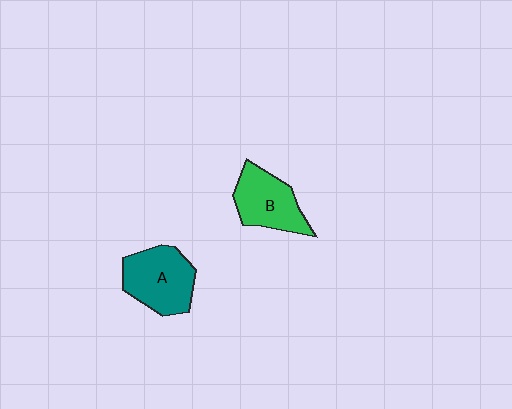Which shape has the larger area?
Shape A (teal).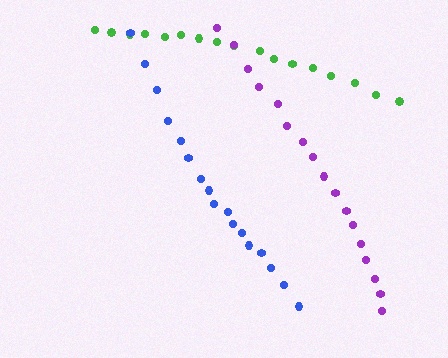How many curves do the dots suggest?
There are 3 distinct paths.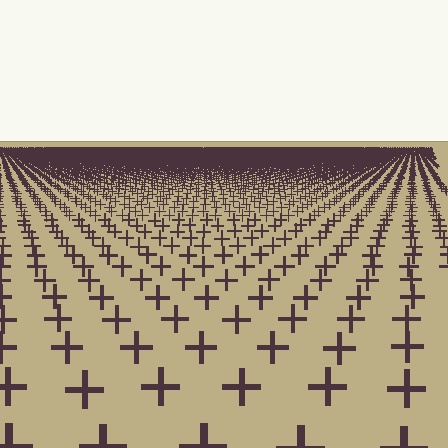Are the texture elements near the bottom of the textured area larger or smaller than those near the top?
Larger. Near the bottom, elements are closer to the viewer and appear at a bigger on-screen size.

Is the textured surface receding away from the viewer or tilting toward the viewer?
The surface is receding away from the viewer. Texture elements get smaller and denser toward the top.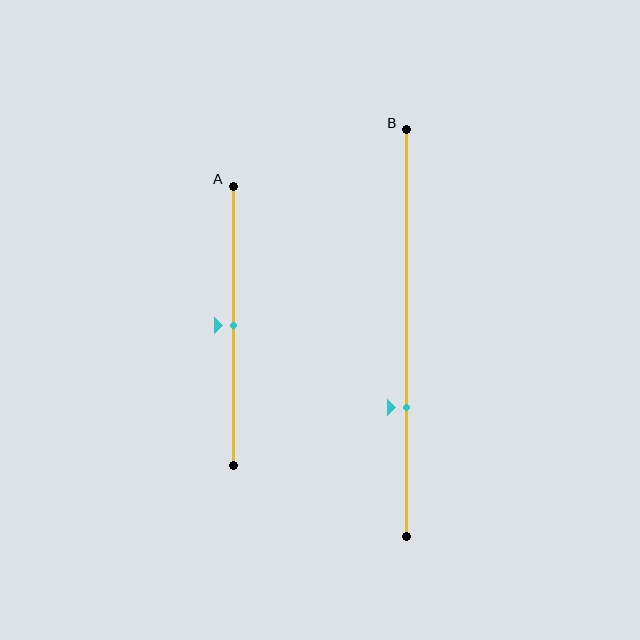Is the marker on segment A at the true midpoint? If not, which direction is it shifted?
Yes, the marker on segment A is at the true midpoint.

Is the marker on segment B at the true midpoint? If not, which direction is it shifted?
No, the marker on segment B is shifted downward by about 18% of the segment length.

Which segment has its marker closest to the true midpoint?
Segment A has its marker closest to the true midpoint.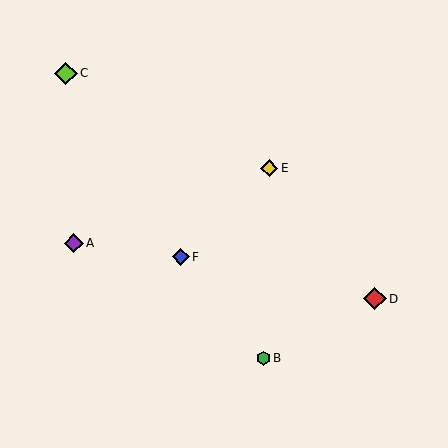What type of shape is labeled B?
Shape B is a green hexagon.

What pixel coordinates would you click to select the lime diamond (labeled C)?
Click at (66, 73) to select the lime diamond C.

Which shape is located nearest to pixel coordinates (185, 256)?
The blue diamond (labeled F) at (181, 257) is nearest to that location.